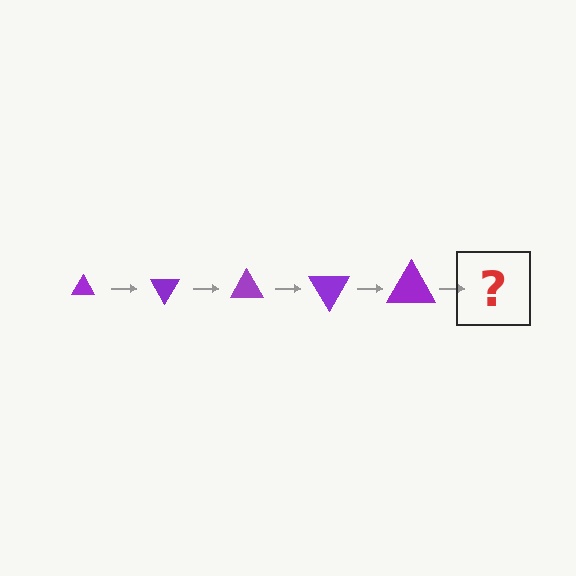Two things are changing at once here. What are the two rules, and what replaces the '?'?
The two rules are that the triangle grows larger each step and it rotates 60 degrees each step. The '?' should be a triangle, larger than the previous one and rotated 300 degrees from the start.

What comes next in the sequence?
The next element should be a triangle, larger than the previous one and rotated 300 degrees from the start.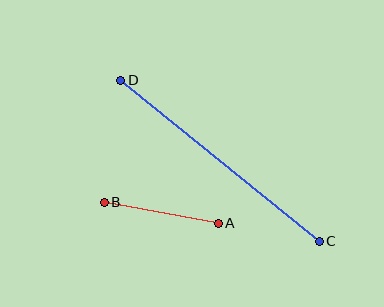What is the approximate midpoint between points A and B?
The midpoint is at approximately (161, 213) pixels.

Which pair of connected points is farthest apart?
Points C and D are farthest apart.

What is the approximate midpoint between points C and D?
The midpoint is at approximately (220, 161) pixels.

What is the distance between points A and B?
The distance is approximately 116 pixels.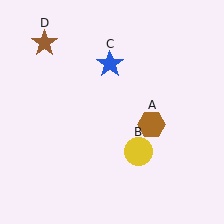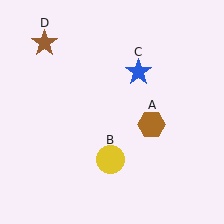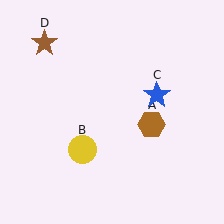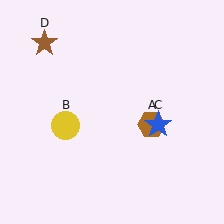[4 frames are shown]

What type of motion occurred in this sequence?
The yellow circle (object B), blue star (object C) rotated clockwise around the center of the scene.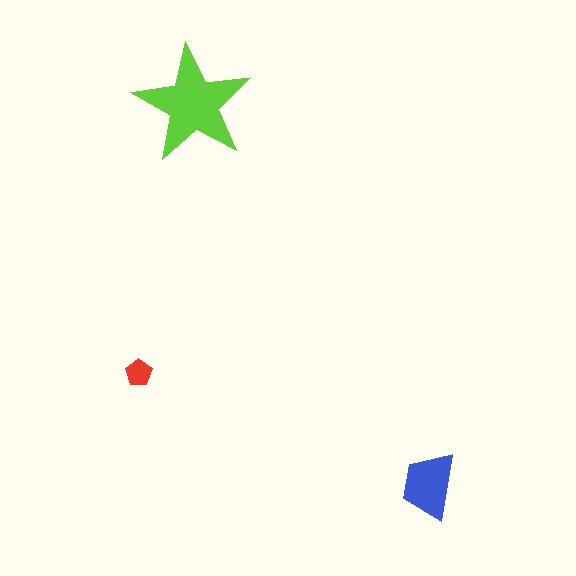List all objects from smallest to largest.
The red pentagon, the blue trapezoid, the lime star.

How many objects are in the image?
There are 3 objects in the image.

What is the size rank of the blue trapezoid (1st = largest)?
2nd.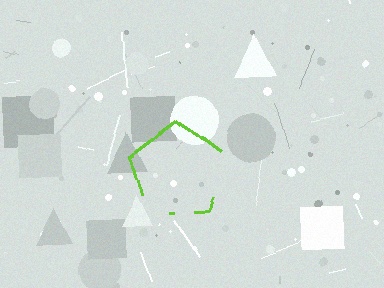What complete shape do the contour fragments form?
The contour fragments form a pentagon.